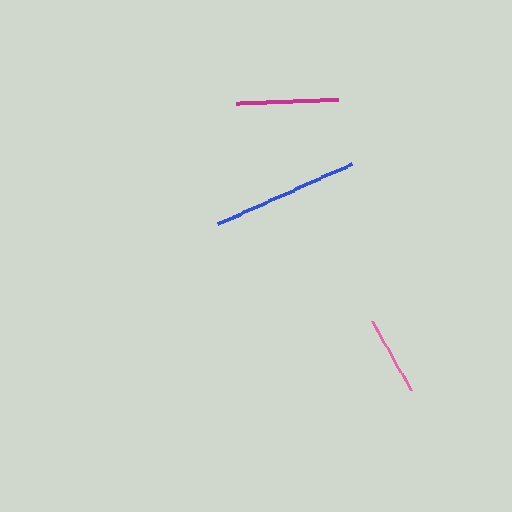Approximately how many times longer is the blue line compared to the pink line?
The blue line is approximately 1.8 times the length of the pink line.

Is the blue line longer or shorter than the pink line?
The blue line is longer than the pink line.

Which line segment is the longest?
The blue line is the longest at approximately 146 pixels.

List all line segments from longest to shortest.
From longest to shortest: blue, magenta, pink.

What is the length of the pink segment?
The pink segment is approximately 81 pixels long.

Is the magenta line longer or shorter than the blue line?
The blue line is longer than the magenta line.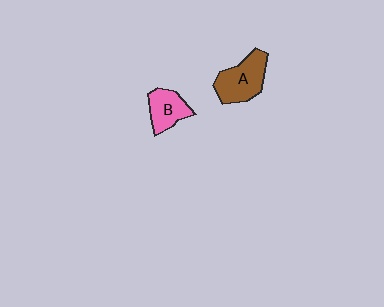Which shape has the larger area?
Shape A (brown).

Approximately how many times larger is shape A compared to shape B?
Approximately 1.4 times.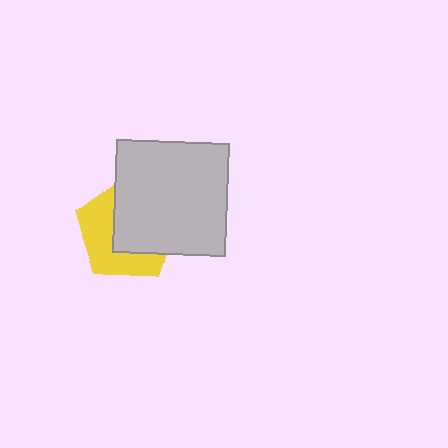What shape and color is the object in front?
The object in front is a light gray square.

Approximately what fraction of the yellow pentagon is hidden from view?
Roughly 54% of the yellow pentagon is hidden behind the light gray square.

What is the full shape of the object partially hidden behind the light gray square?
The partially hidden object is a yellow pentagon.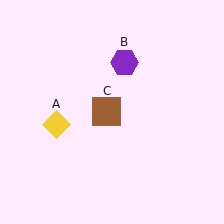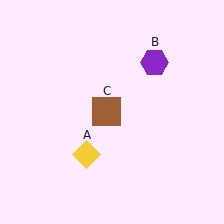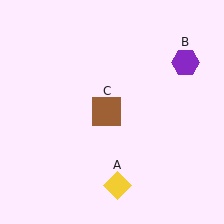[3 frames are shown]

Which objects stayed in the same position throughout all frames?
Brown square (object C) remained stationary.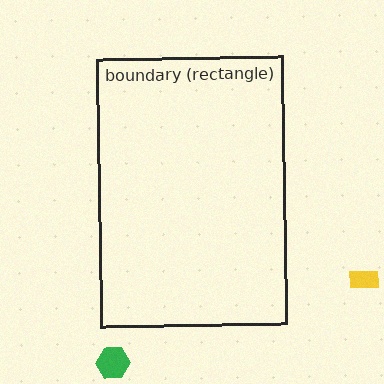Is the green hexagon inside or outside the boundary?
Outside.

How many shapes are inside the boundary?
0 inside, 2 outside.